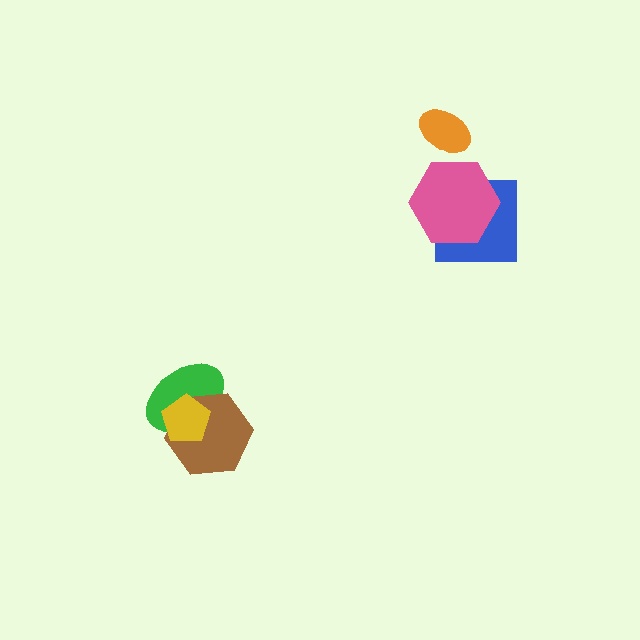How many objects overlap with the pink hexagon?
1 object overlaps with the pink hexagon.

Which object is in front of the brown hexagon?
The yellow pentagon is in front of the brown hexagon.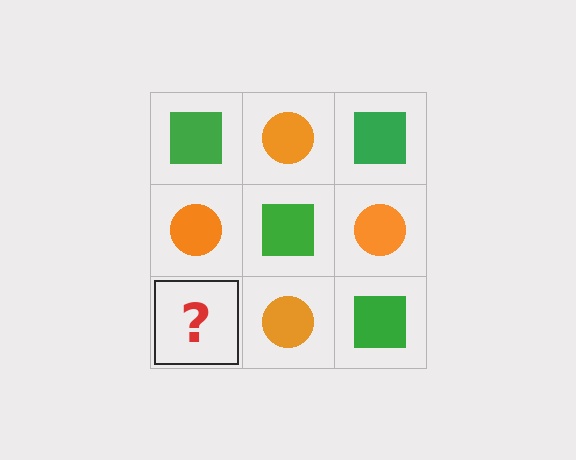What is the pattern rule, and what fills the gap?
The rule is that it alternates green square and orange circle in a checkerboard pattern. The gap should be filled with a green square.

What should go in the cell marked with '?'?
The missing cell should contain a green square.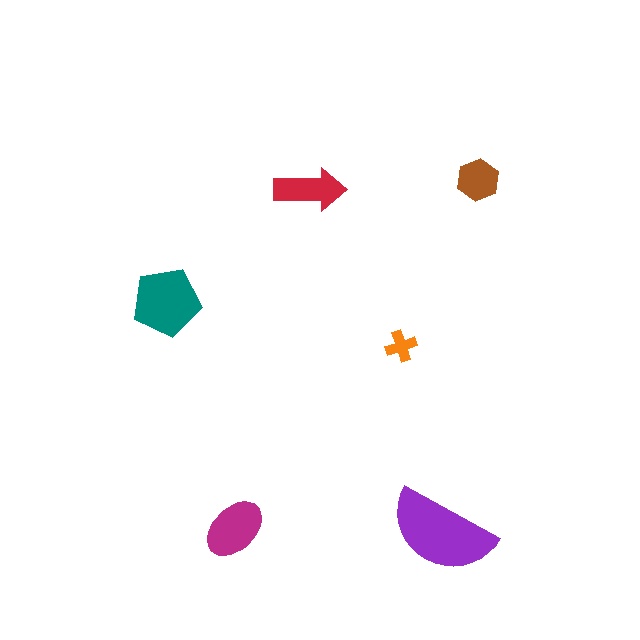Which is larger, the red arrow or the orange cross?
The red arrow.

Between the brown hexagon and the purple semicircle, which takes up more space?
The purple semicircle.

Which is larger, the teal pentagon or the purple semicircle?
The purple semicircle.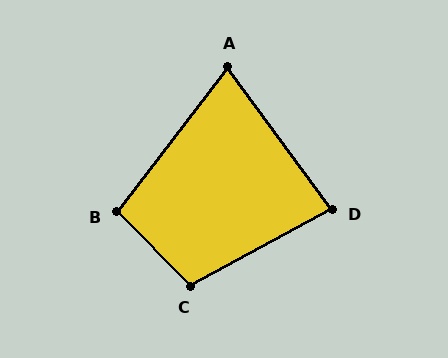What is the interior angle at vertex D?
Approximately 82 degrees (acute).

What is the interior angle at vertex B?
Approximately 98 degrees (obtuse).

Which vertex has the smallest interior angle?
A, at approximately 74 degrees.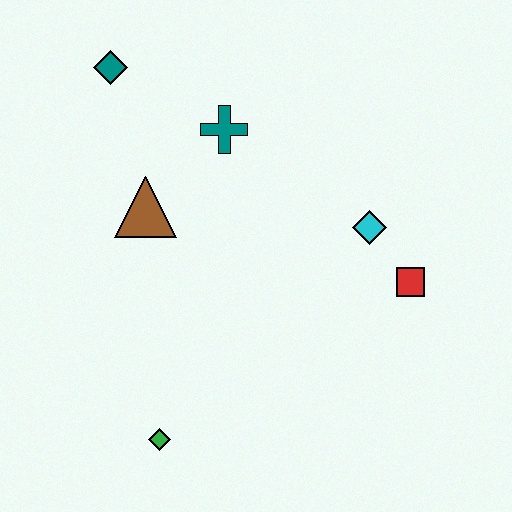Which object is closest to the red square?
The cyan diamond is closest to the red square.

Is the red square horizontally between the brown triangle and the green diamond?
No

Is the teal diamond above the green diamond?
Yes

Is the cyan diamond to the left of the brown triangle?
No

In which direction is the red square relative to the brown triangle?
The red square is to the right of the brown triangle.